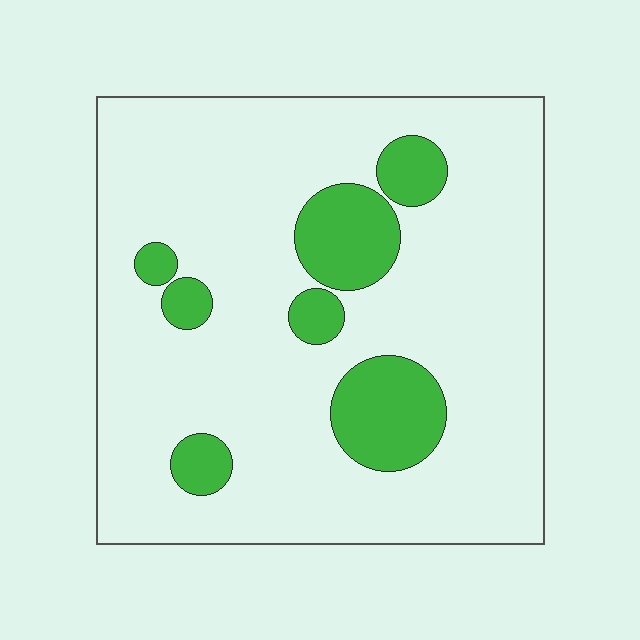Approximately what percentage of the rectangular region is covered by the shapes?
Approximately 15%.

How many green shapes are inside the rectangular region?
7.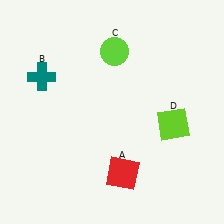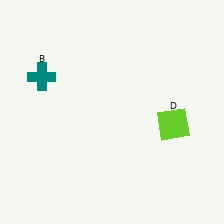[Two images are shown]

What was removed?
The red square (A), the lime circle (C) were removed in Image 2.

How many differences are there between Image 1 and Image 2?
There are 2 differences between the two images.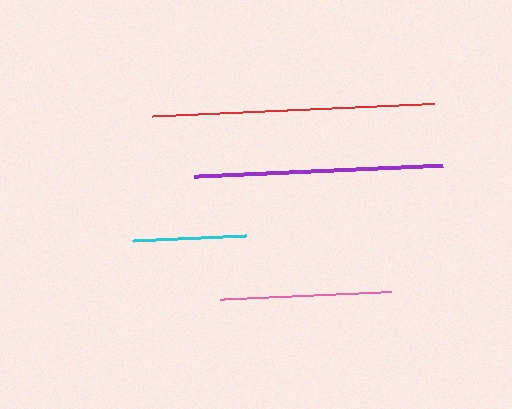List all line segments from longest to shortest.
From longest to shortest: red, purple, pink, cyan.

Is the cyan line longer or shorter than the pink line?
The pink line is longer than the cyan line.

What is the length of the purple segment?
The purple segment is approximately 250 pixels long.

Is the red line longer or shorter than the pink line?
The red line is longer than the pink line.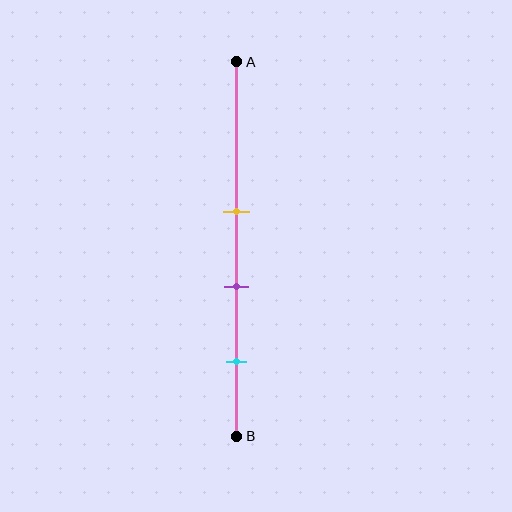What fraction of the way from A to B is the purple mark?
The purple mark is approximately 60% (0.6) of the way from A to B.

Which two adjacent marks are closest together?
The yellow and purple marks are the closest adjacent pair.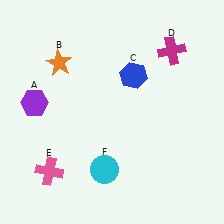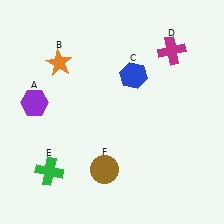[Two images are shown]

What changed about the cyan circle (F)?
In Image 1, F is cyan. In Image 2, it changed to brown.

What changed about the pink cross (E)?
In Image 1, E is pink. In Image 2, it changed to green.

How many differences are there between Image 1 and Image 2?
There are 2 differences between the two images.